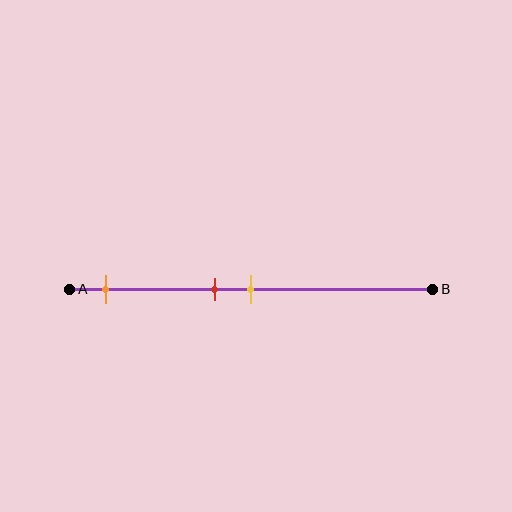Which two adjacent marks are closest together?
The red and yellow marks are the closest adjacent pair.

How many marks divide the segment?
There are 3 marks dividing the segment.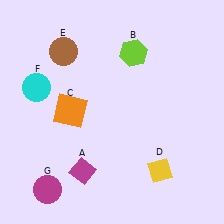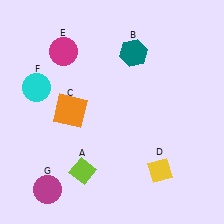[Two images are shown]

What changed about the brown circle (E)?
In Image 1, E is brown. In Image 2, it changed to magenta.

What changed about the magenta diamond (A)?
In Image 1, A is magenta. In Image 2, it changed to lime.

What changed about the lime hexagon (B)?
In Image 1, B is lime. In Image 2, it changed to teal.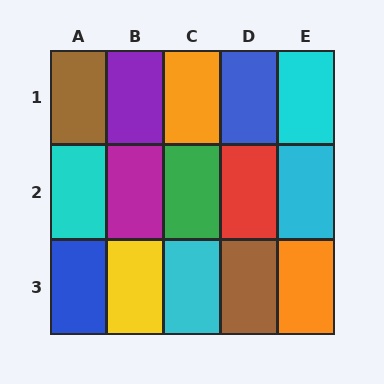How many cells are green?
1 cell is green.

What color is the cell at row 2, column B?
Magenta.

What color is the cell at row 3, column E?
Orange.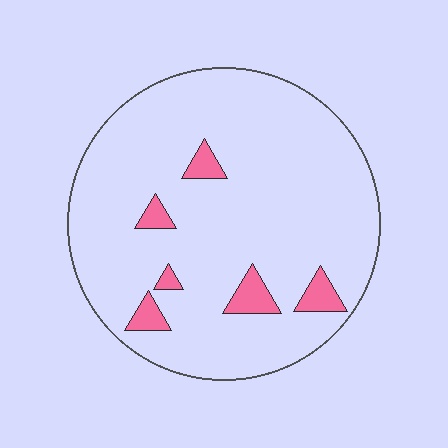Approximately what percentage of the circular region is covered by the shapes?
Approximately 10%.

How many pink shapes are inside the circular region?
6.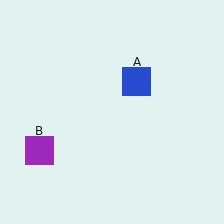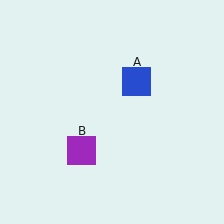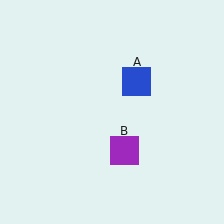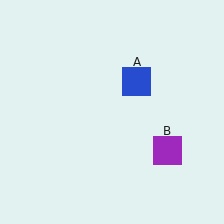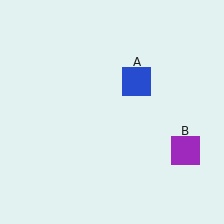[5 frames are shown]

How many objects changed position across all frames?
1 object changed position: purple square (object B).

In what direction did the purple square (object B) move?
The purple square (object B) moved right.